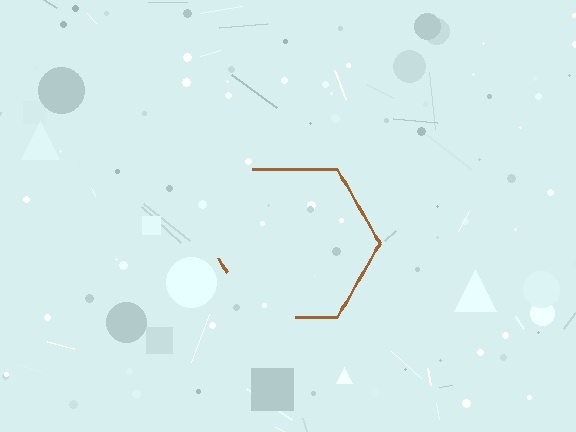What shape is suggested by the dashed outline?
The dashed outline suggests a hexagon.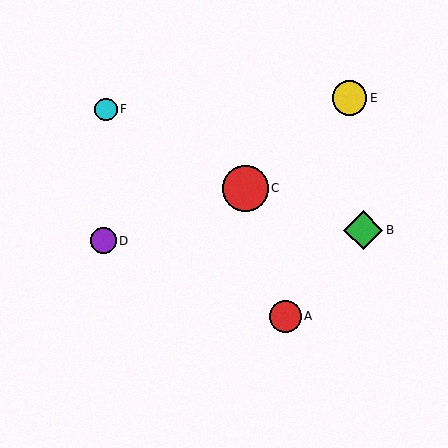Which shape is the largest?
The red circle (labeled C) is the largest.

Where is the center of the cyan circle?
The center of the cyan circle is at (106, 109).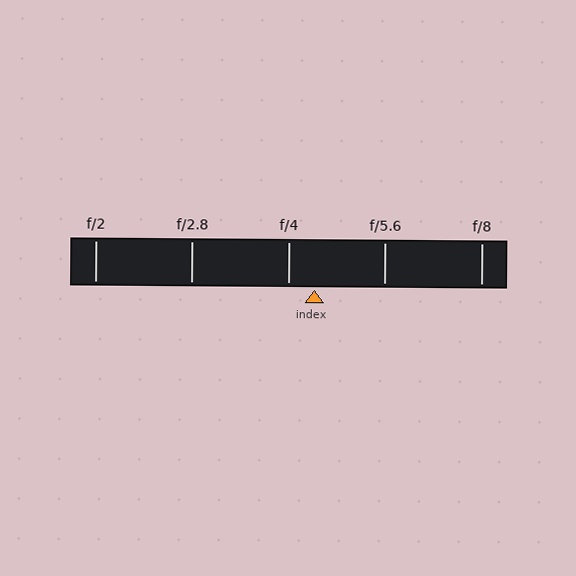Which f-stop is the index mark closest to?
The index mark is closest to f/4.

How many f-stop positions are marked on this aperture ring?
There are 5 f-stop positions marked.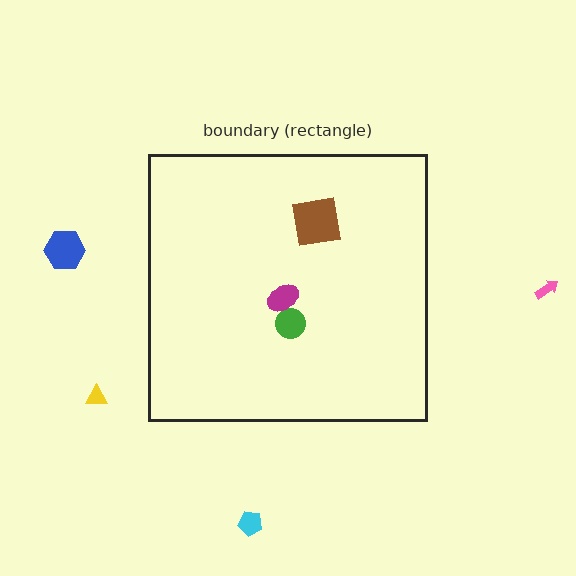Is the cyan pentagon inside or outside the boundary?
Outside.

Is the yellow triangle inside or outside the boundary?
Outside.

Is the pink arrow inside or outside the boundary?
Outside.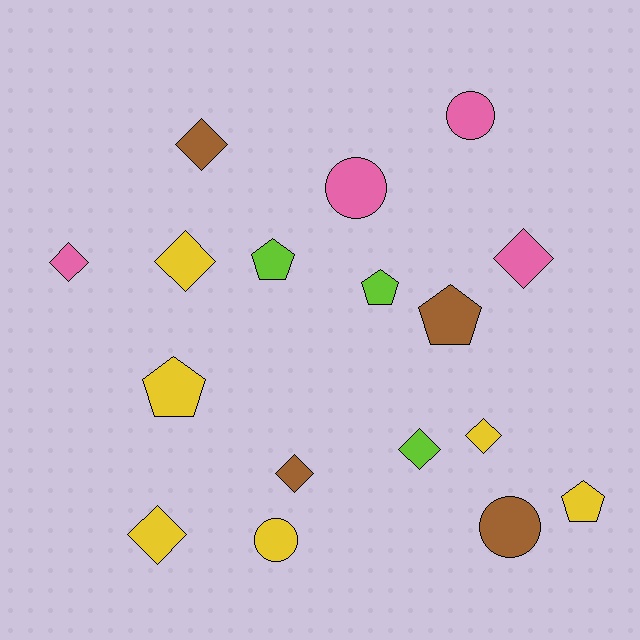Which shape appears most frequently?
Diamond, with 8 objects.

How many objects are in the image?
There are 17 objects.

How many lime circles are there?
There are no lime circles.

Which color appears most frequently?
Yellow, with 6 objects.